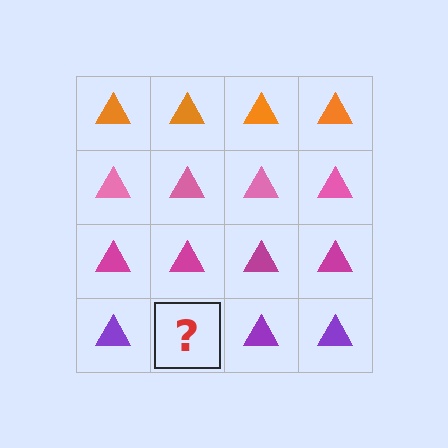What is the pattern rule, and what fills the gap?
The rule is that each row has a consistent color. The gap should be filled with a purple triangle.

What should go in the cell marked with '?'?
The missing cell should contain a purple triangle.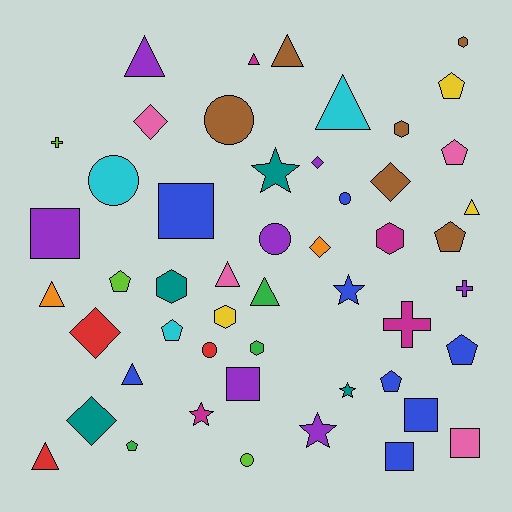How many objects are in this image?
There are 50 objects.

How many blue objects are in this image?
There are 8 blue objects.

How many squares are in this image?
There are 6 squares.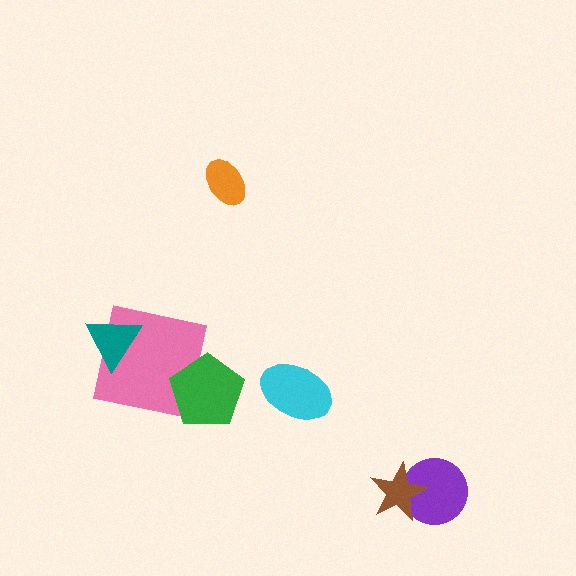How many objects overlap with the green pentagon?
1 object overlaps with the green pentagon.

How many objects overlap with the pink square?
2 objects overlap with the pink square.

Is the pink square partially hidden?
Yes, it is partially covered by another shape.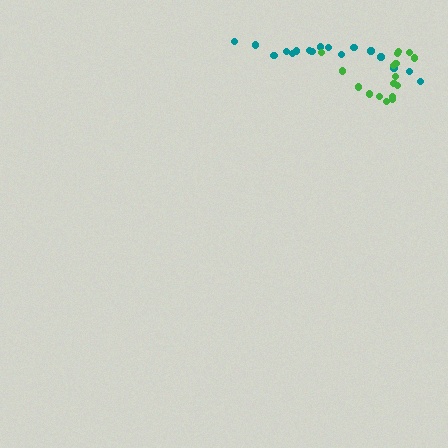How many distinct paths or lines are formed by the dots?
There are 2 distinct paths.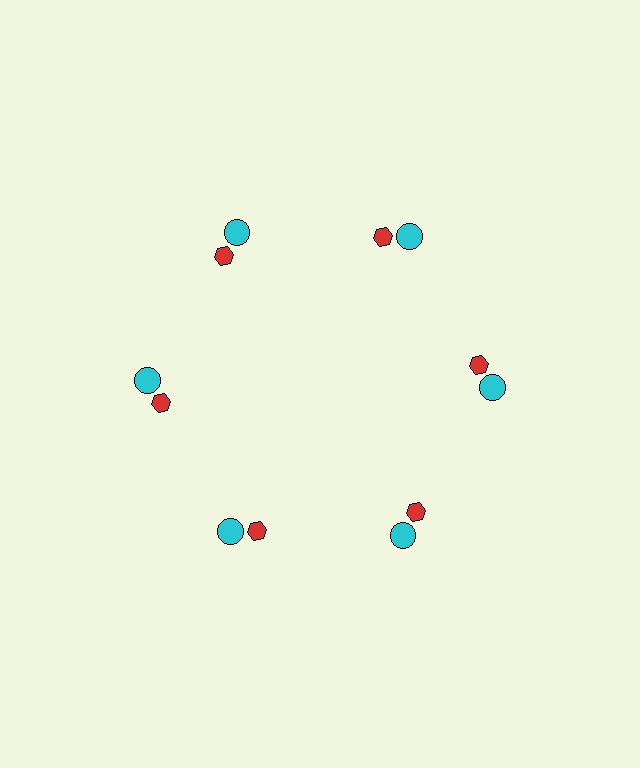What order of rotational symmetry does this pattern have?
This pattern has 6-fold rotational symmetry.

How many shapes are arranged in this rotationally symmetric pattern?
There are 12 shapes, arranged in 6 groups of 2.